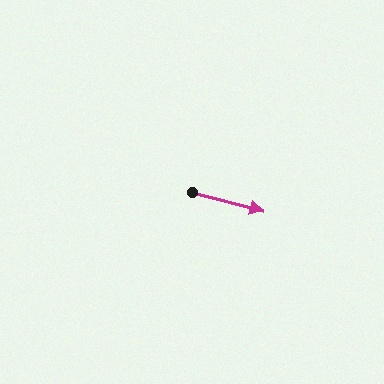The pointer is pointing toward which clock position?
Roughly 3 o'clock.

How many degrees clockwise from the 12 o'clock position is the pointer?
Approximately 105 degrees.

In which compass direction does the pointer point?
East.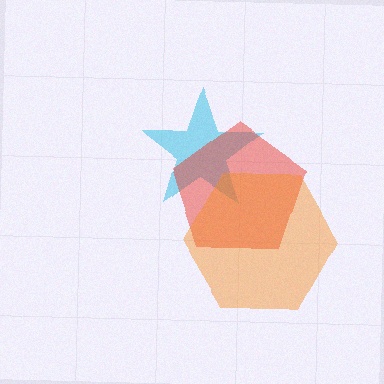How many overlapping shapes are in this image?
There are 3 overlapping shapes in the image.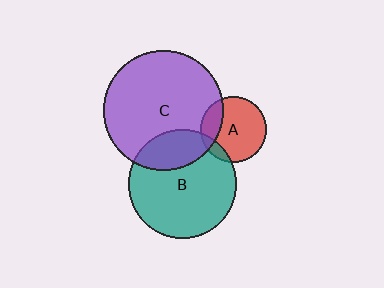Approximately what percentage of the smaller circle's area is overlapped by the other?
Approximately 25%.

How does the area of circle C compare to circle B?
Approximately 1.2 times.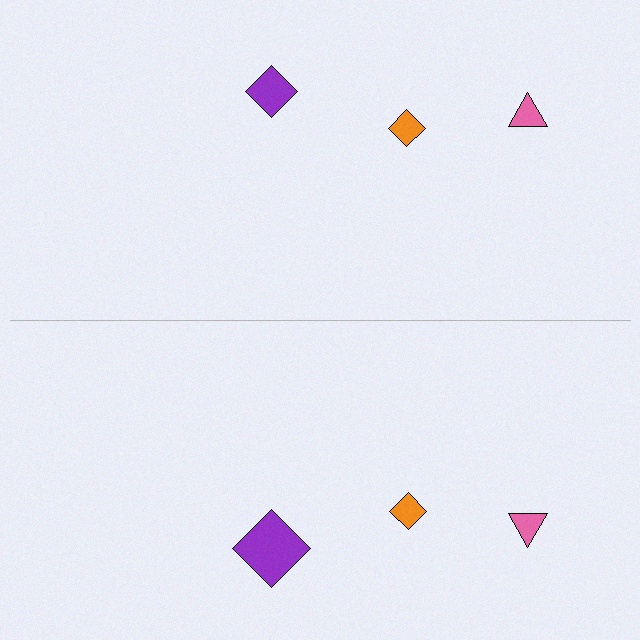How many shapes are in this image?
There are 6 shapes in this image.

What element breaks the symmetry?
The purple diamond on the bottom side has a different size than its mirror counterpart.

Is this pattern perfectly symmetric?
No, the pattern is not perfectly symmetric. The purple diamond on the bottom side has a different size than its mirror counterpart.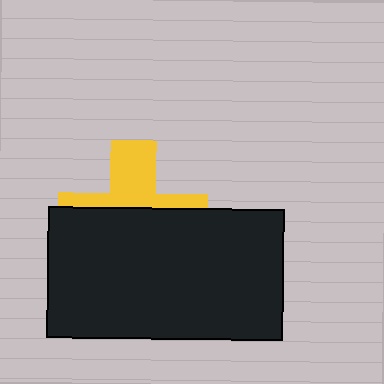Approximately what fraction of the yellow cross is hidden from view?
Roughly 62% of the yellow cross is hidden behind the black rectangle.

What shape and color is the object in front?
The object in front is a black rectangle.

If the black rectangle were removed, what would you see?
You would see the complete yellow cross.